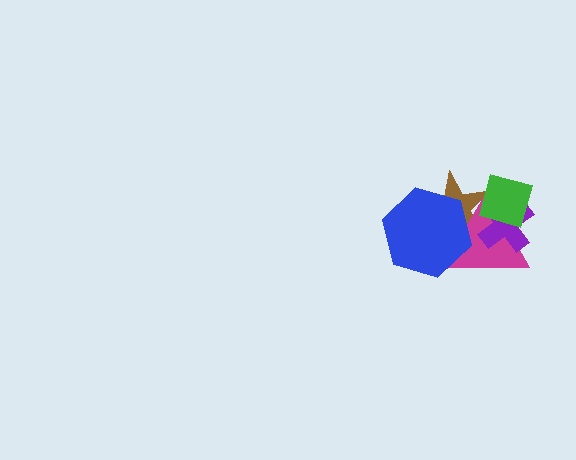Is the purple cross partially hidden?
Yes, it is partially covered by another shape.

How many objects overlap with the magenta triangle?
4 objects overlap with the magenta triangle.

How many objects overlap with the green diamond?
3 objects overlap with the green diamond.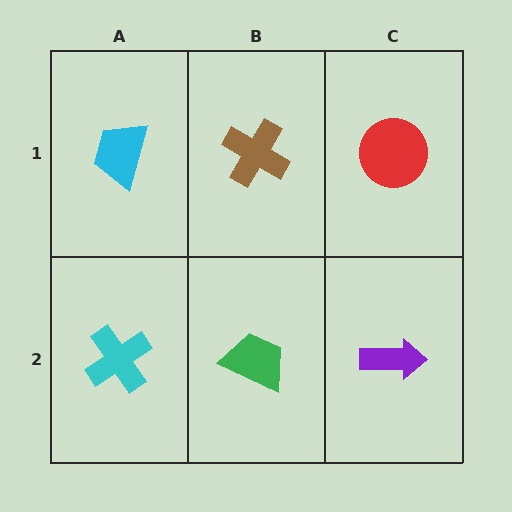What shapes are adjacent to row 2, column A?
A cyan trapezoid (row 1, column A), a green trapezoid (row 2, column B).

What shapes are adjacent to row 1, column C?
A purple arrow (row 2, column C), a brown cross (row 1, column B).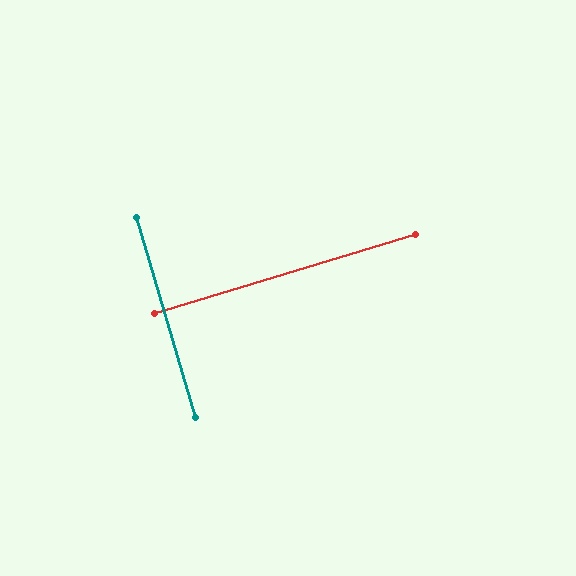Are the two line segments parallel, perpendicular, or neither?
Perpendicular — they meet at approximately 89°.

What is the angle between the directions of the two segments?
Approximately 89 degrees.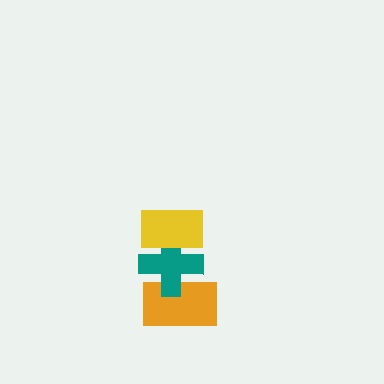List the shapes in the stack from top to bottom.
From top to bottom: the yellow rectangle, the teal cross, the orange rectangle.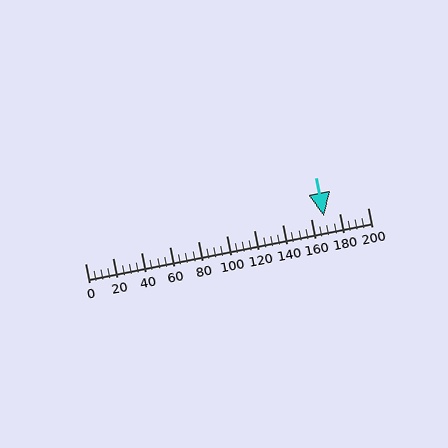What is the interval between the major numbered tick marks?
The major tick marks are spaced 20 units apart.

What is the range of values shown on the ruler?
The ruler shows values from 0 to 200.